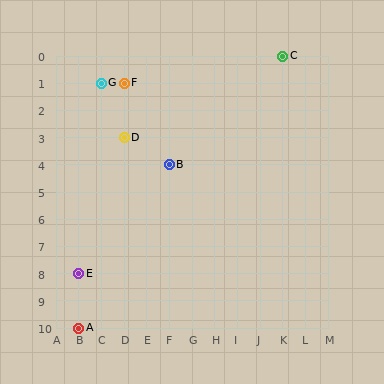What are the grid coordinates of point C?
Point C is at grid coordinates (K, 0).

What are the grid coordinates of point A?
Point A is at grid coordinates (B, 10).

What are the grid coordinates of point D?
Point D is at grid coordinates (D, 3).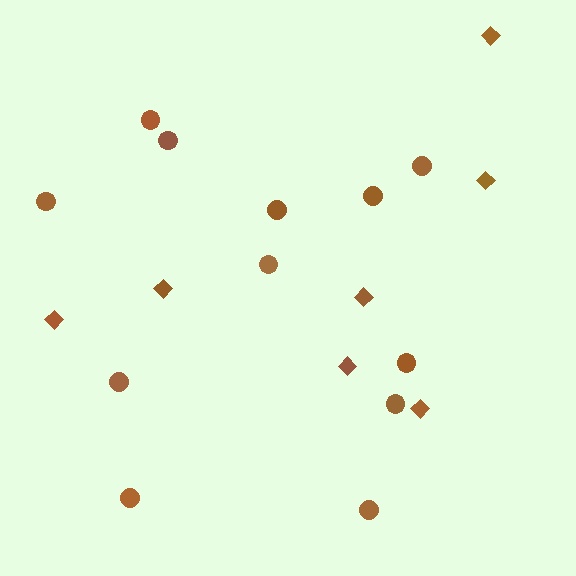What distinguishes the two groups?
There are 2 groups: one group of circles (12) and one group of diamonds (7).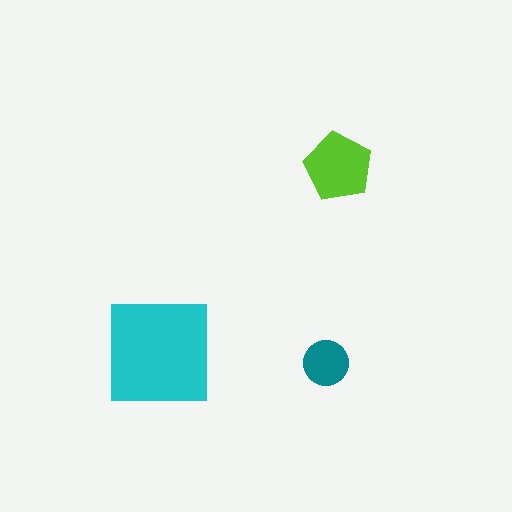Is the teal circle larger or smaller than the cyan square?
Smaller.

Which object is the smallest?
The teal circle.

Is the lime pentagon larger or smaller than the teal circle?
Larger.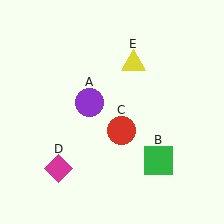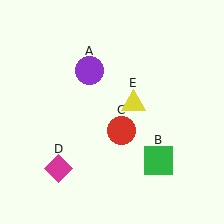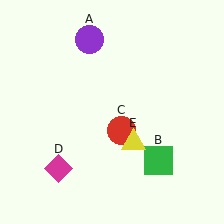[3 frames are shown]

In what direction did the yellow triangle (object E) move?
The yellow triangle (object E) moved down.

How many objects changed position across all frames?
2 objects changed position: purple circle (object A), yellow triangle (object E).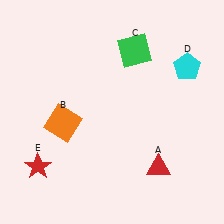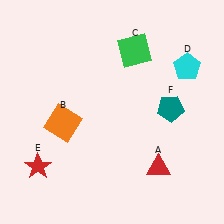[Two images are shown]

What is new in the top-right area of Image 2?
A teal pentagon (F) was added in the top-right area of Image 2.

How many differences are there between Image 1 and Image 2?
There is 1 difference between the two images.